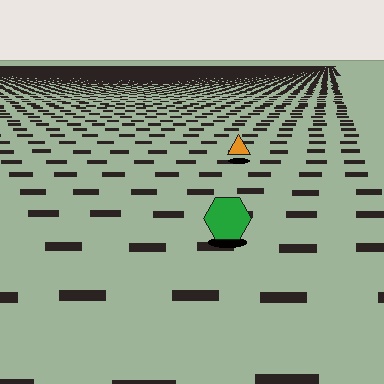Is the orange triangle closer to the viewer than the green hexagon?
No. The green hexagon is closer — you can tell from the texture gradient: the ground texture is coarser near it.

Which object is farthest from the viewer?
The orange triangle is farthest from the viewer. It appears smaller and the ground texture around it is denser.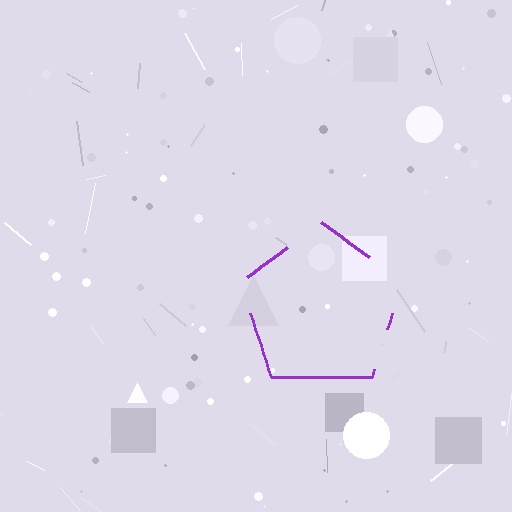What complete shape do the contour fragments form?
The contour fragments form a pentagon.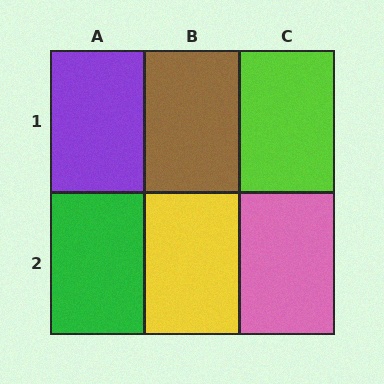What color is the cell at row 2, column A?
Green.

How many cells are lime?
1 cell is lime.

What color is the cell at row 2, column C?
Pink.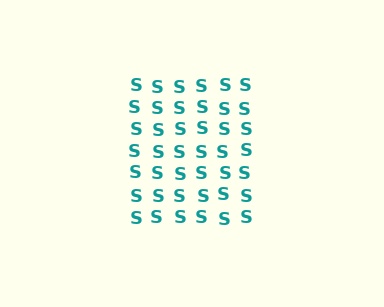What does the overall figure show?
The overall figure shows a square.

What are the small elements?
The small elements are letter S's.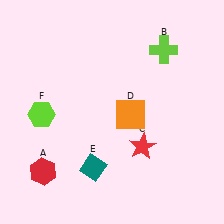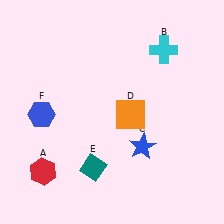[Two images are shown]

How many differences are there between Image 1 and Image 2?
There are 3 differences between the two images.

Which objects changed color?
B changed from lime to cyan. C changed from red to blue. F changed from lime to blue.